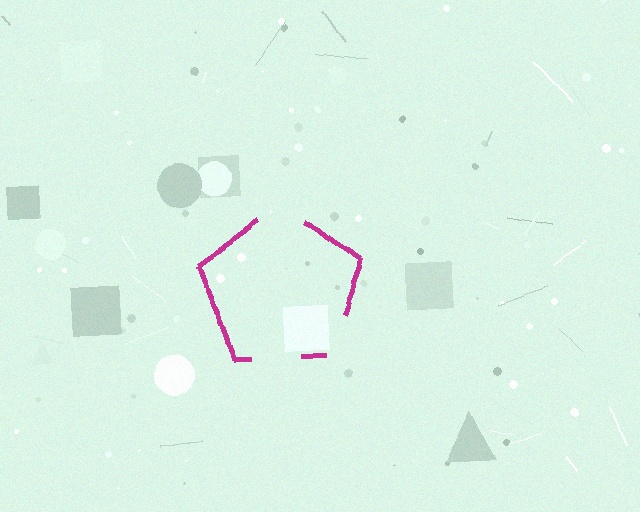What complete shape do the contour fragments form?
The contour fragments form a pentagon.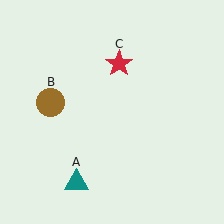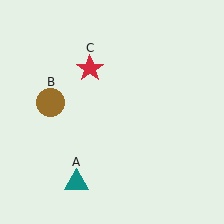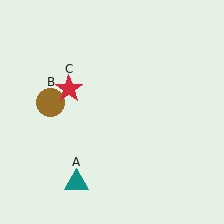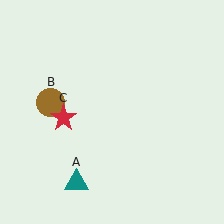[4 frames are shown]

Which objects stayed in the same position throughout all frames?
Teal triangle (object A) and brown circle (object B) remained stationary.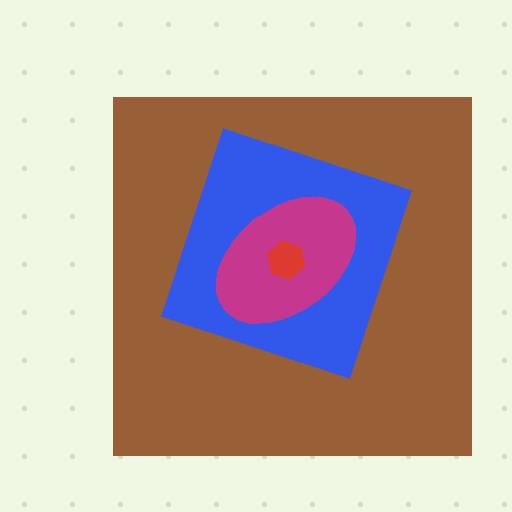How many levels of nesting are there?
4.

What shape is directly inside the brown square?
The blue diamond.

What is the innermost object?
The red hexagon.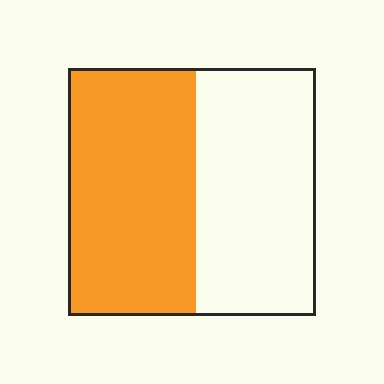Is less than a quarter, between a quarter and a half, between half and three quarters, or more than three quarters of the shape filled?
Between half and three quarters.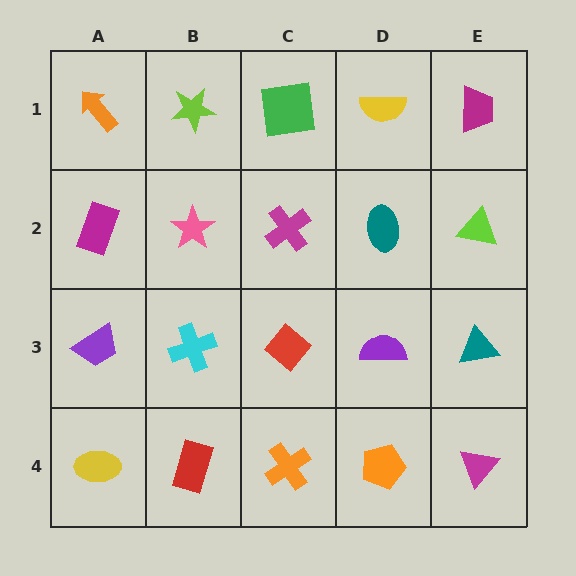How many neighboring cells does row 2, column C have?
4.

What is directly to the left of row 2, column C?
A pink star.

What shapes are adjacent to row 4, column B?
A cyan cross (row 3, column B), a yellow ellipse (row 4, column A), an orange cross (row 4, column C).